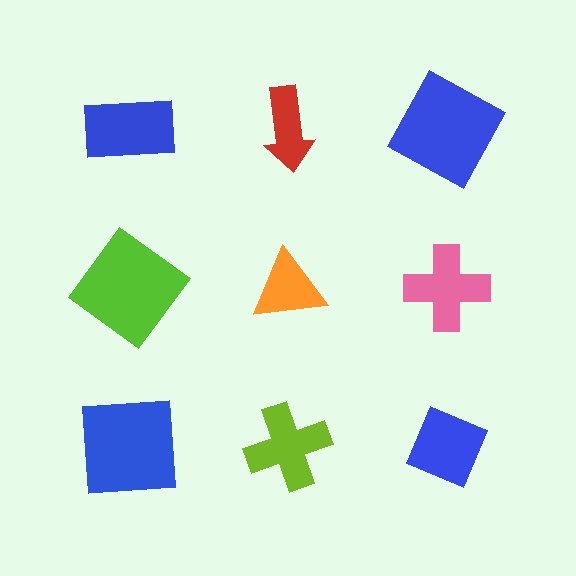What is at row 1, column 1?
A blue rectangle.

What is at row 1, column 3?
A blue square.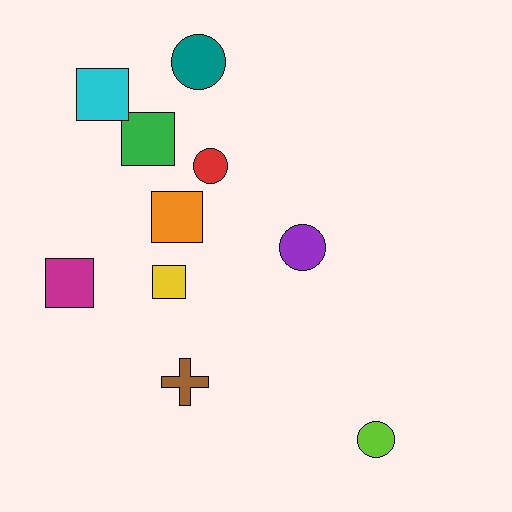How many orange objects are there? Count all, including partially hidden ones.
There is 1 orange object.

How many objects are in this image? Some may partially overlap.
There are 10 objects.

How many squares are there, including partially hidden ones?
There are 5 squares.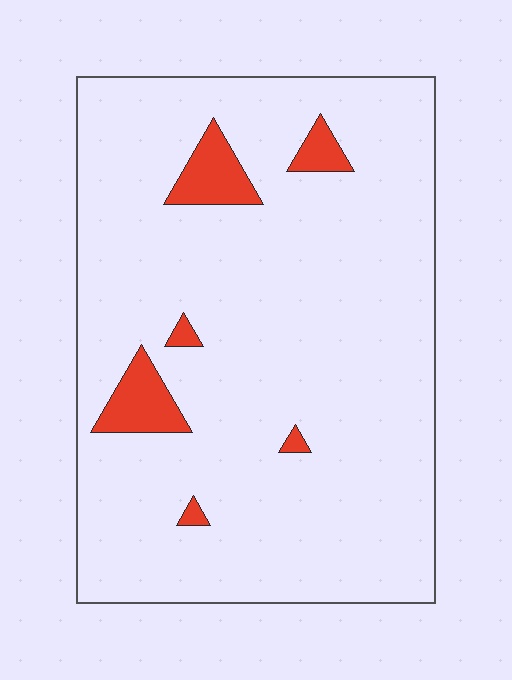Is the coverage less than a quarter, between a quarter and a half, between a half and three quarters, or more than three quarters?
Less than a quarter.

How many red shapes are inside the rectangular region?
6.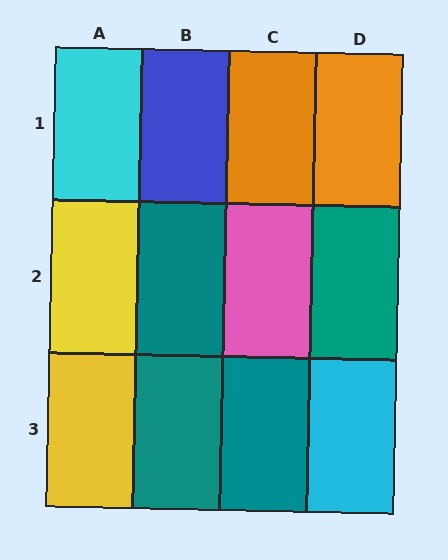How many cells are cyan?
2 cells are cyan.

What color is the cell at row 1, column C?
Orange.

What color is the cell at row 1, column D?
Orange.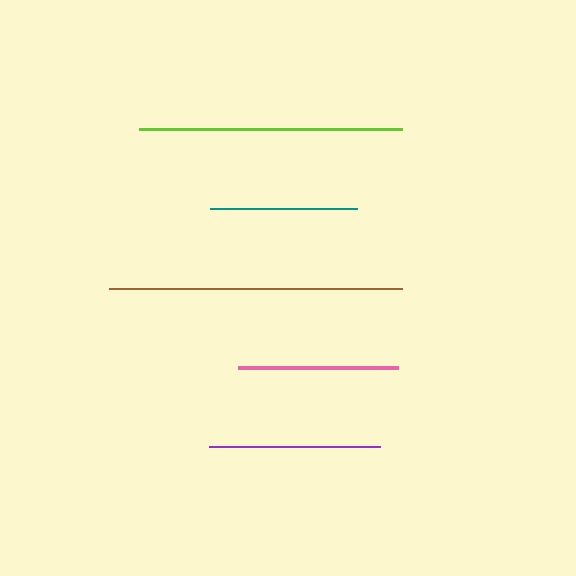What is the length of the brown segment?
The brown segment is approximately 293 pixels long.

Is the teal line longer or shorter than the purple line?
The purple line is longer than the teal line.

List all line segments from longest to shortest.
From longest to shortest: brown, lime, purple, pink, teal.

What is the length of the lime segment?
The lime segment is approximately 263 pixels long.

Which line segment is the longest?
The brown line is the longest at approximately 293 pixels.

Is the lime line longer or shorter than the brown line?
The brown line is longer than the lime line.